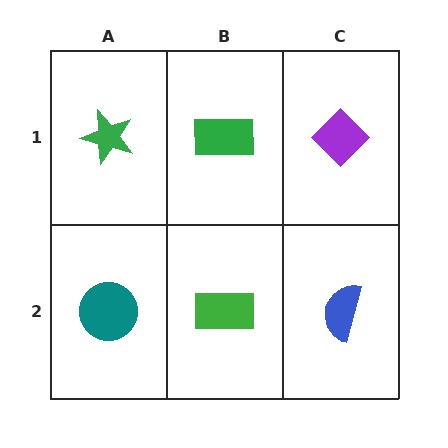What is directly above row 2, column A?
A green star.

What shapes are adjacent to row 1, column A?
A teal circle (row 2, column A), a green rectangle (row 1, column B).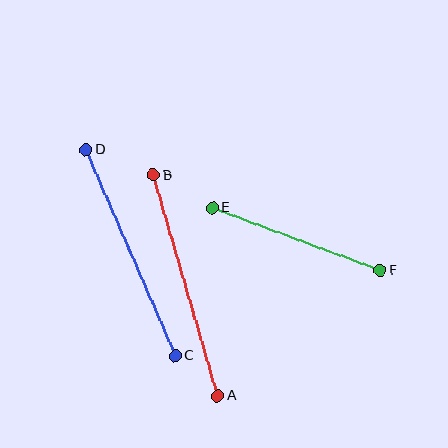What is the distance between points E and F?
The distance is approximately 179 pixels.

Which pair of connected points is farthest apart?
Points A and B are farthest apart.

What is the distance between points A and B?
The distance is approximately 230 pixels.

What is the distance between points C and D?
The distance is approximately 224 pixels.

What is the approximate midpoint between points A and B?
The midpoint is at approximately (186, 285) pixels.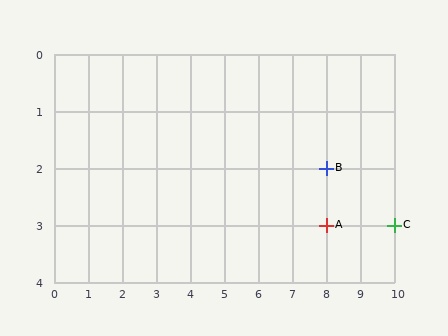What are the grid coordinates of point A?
Point A is at grid coordinates (8, 3).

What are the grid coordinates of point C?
Point C is at grid coordinates (10, 3).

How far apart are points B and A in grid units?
Points B and A are 1 row apart.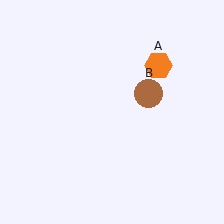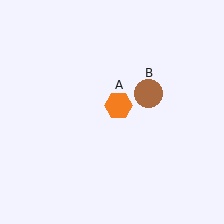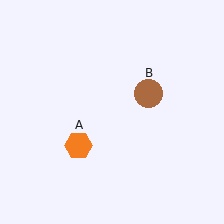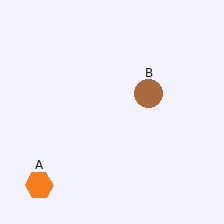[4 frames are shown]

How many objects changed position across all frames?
1 object changed position: orange hexagon (object A).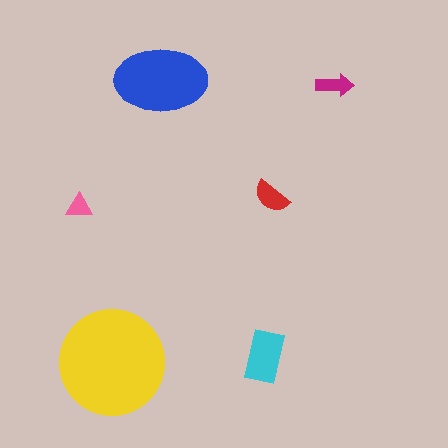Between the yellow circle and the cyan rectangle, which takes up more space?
The yellow circle.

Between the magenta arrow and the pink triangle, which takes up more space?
The magenta arrow.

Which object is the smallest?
The pink triangle.